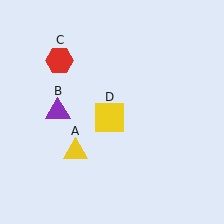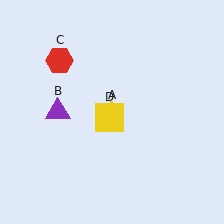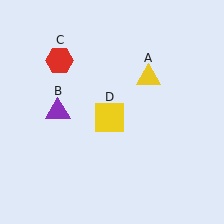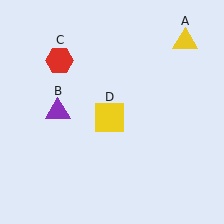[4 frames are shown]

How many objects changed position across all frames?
1 object changed position: yellow triangle (object A).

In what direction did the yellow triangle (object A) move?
The yellow triangle (object A) moved up and to the right.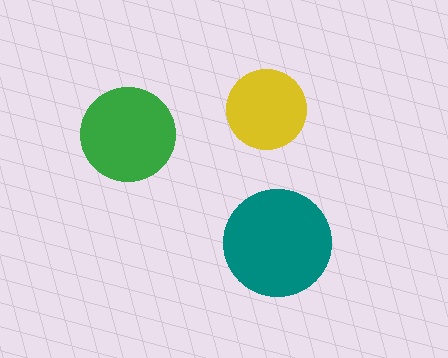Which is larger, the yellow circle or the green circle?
The green one.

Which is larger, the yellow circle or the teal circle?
The teal one.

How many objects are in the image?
There are 3 objects in the image.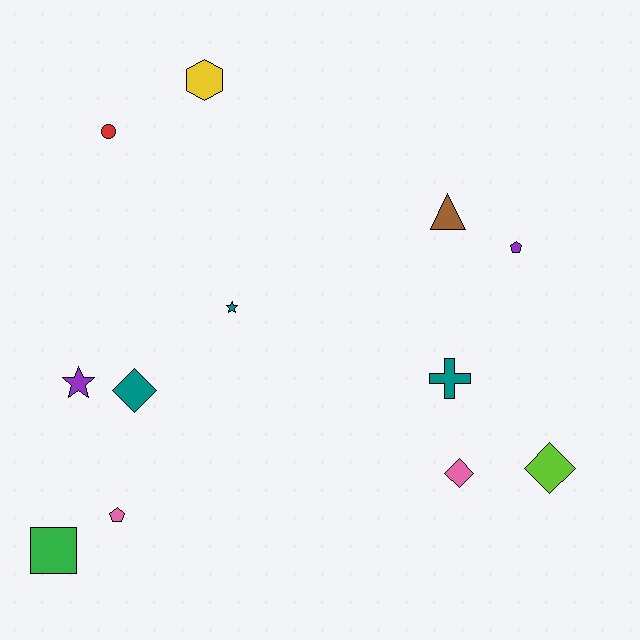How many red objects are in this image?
There is 1 red object.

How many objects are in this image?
There are 12 objects.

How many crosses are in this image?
There is 1 cross.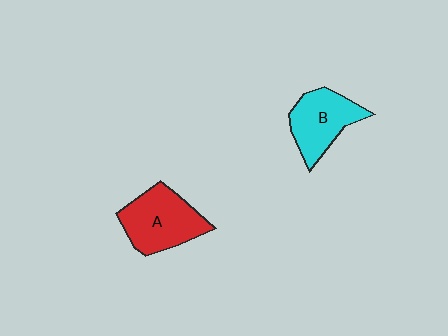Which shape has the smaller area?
Shape B (cyan).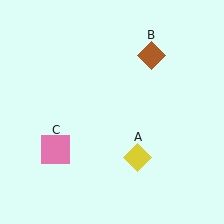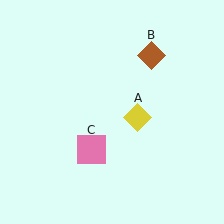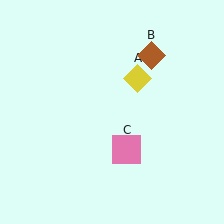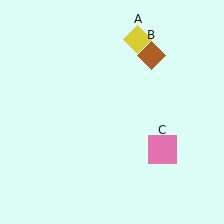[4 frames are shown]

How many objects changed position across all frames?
2 objects changed position: yellow diamond (object A), pink square (object C).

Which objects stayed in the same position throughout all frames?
Brown diamond (object B) remained stationary.